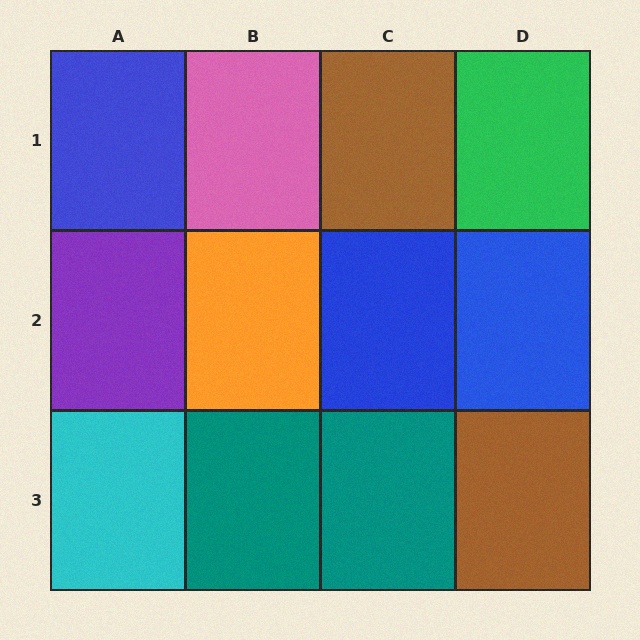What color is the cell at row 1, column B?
Pink.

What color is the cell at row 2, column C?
Blue.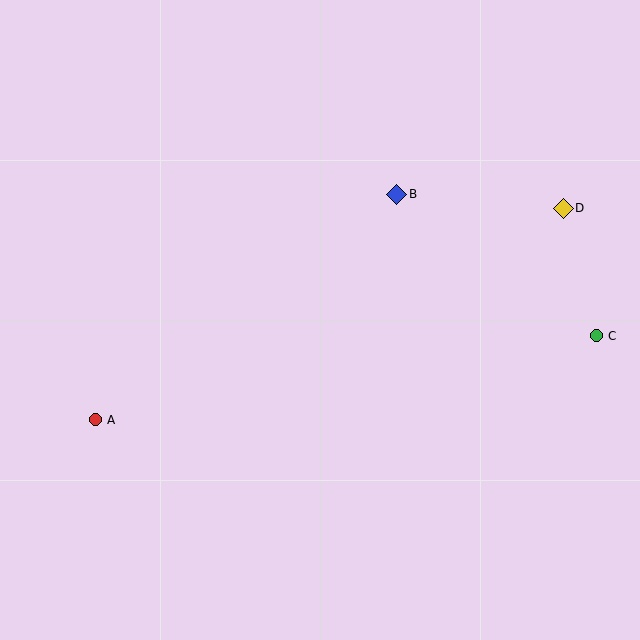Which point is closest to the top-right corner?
Point D is closest to the top-right corner.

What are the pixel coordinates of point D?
Point D is at (563, 208).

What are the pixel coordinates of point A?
Point A is at (95, 420).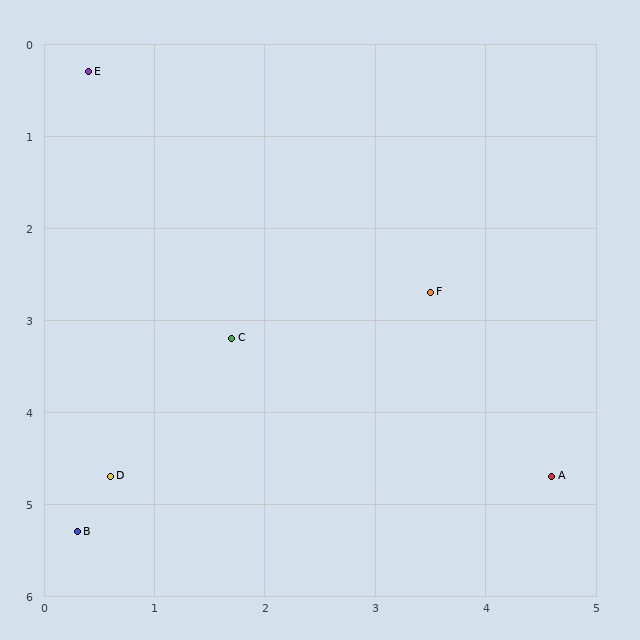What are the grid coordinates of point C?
Point C is at approximately (1.7, 3.2).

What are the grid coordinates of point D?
Point D is at approximately (0.6, 4.7).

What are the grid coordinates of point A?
Point A is at approximately (4.6, 4.7).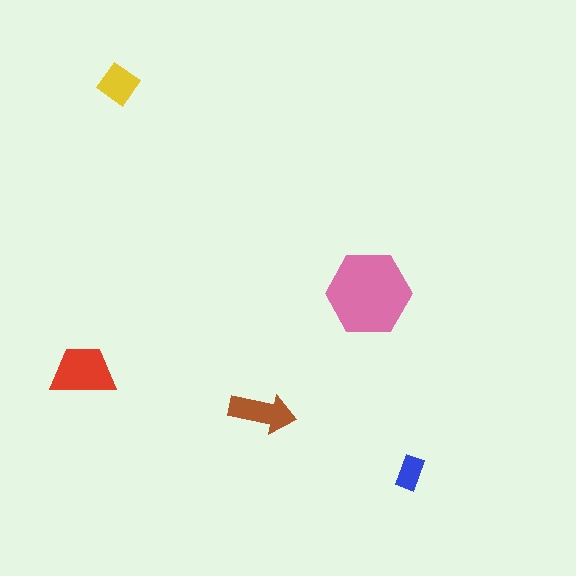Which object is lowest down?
The blue rectangle is bottommost.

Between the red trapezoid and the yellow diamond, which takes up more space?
The red trapezoid.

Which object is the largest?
The pink hexagon.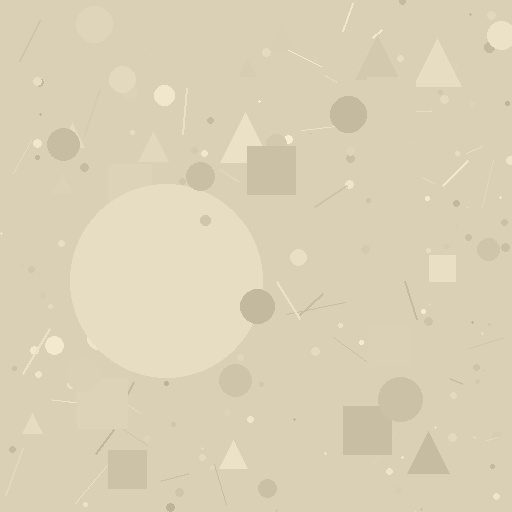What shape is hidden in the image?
A circle is hidden in the image.